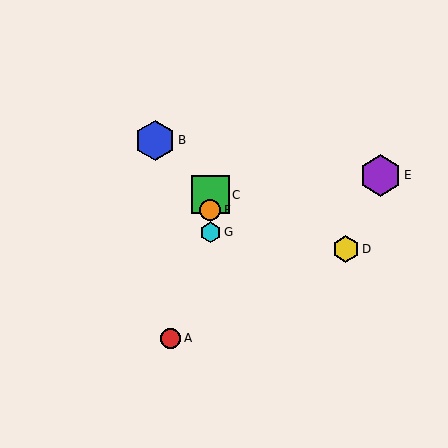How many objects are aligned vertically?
3 objects (C, F, G) are aligned vertically.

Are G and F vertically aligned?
Yes, both are at x≈210.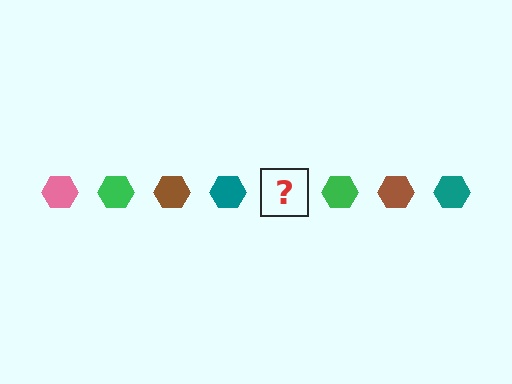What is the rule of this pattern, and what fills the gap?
The rule is that the pattern cycles through pink, green, brown, teal hexagons. The gap should be filled with a pink hexagon.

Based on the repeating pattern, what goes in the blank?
The blank should be a pink hexagon.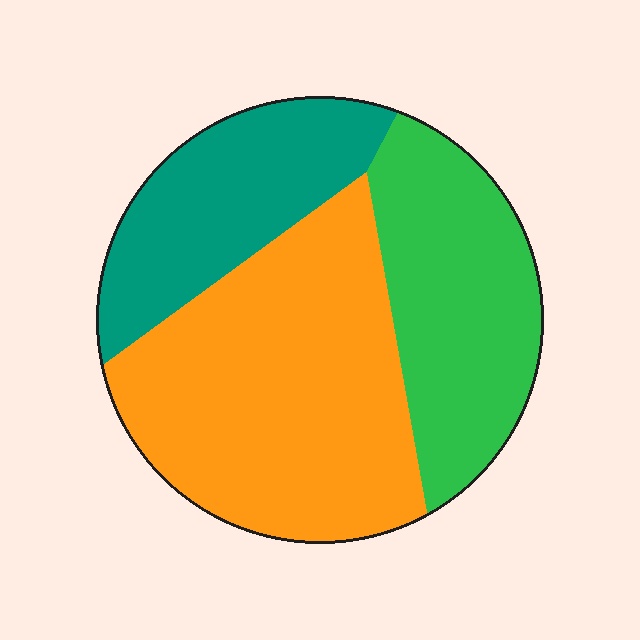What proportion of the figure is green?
Green takes up between a quarter and a half of the figure.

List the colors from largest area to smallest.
From largest to smallest: orange, green, teal.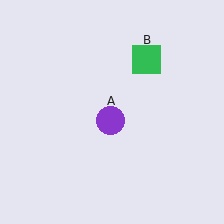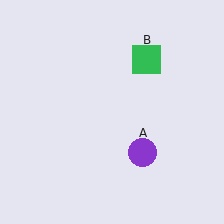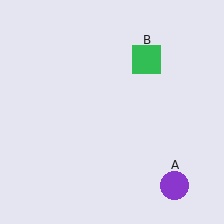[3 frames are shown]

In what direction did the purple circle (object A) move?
The purple circle (object A) moved down and to the right.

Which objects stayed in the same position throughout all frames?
Green square (object B) remained stationary.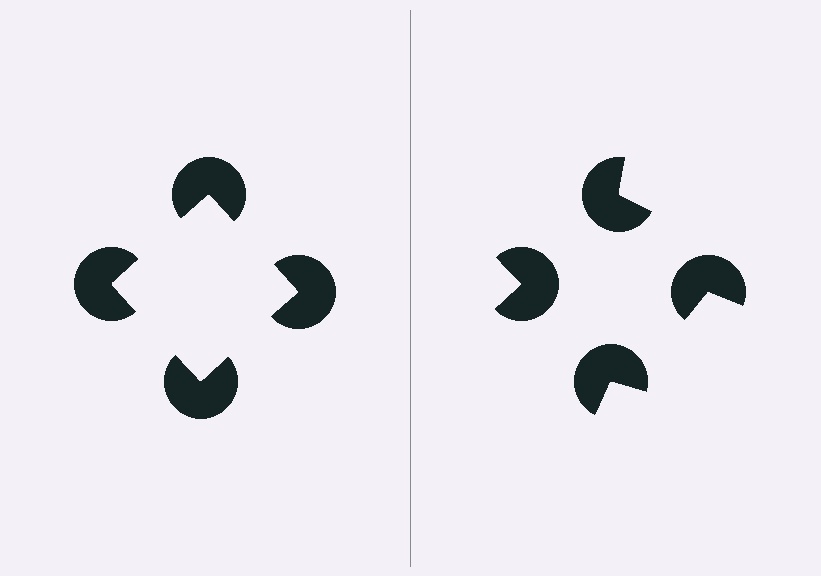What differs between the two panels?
The pac-man discs are positioned identically on both sides; only the wedge orientations differ. On the left they align to a square; on the right they are misaligned.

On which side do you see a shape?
An illusory square appears on the left side. On the right side the wedge cuts are rotated, so no coherent shape forms.